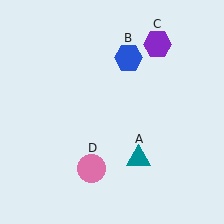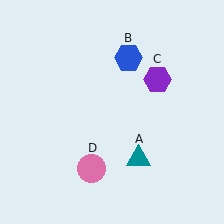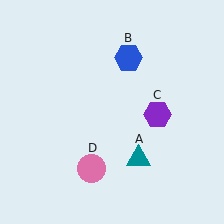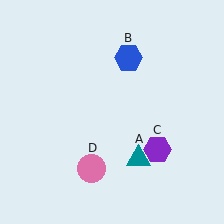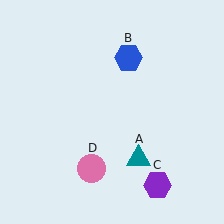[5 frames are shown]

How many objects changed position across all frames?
1 object changed position: purple hexagon (object C).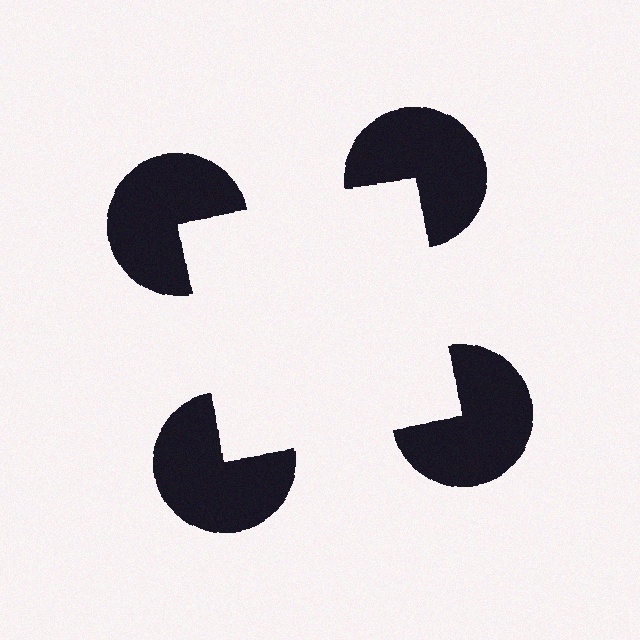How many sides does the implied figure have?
4 sides.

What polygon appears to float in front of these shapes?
An illusory square — its edges are inferred from the aligned wedge cuts in the pac-man discs, not physically drawn.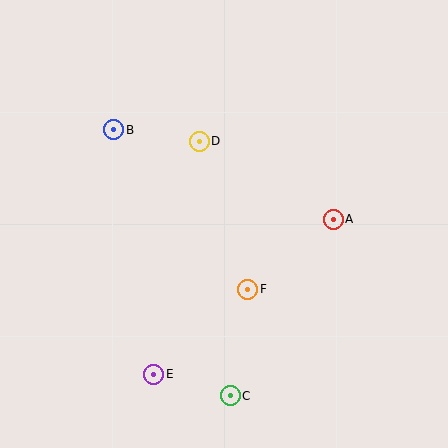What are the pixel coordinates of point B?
Point B is at (114, 130).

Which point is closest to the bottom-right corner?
Point C is closest to the bottom-right corner.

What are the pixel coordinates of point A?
Point A is at (333, 219).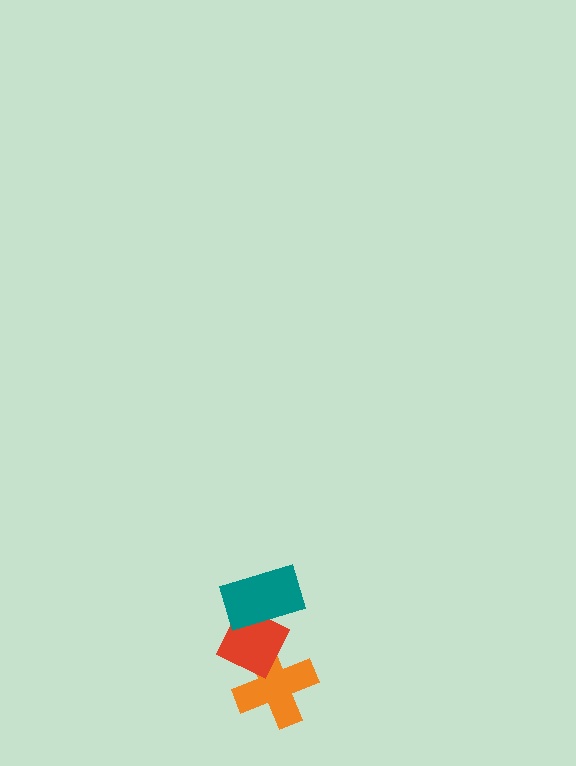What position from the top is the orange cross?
The orange cross is 3rd from the top.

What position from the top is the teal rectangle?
The teal rectangle is 1st from the top.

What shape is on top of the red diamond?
The teal rectangle is on top of the red diamond.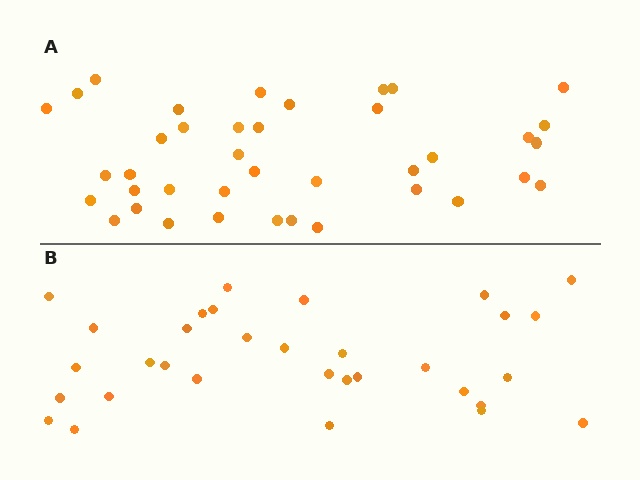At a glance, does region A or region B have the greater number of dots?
Region A (the top region) has more dots.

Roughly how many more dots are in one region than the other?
Region A has roughly 8 or so more dots than region B.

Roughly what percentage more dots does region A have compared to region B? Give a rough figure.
About 20% more.